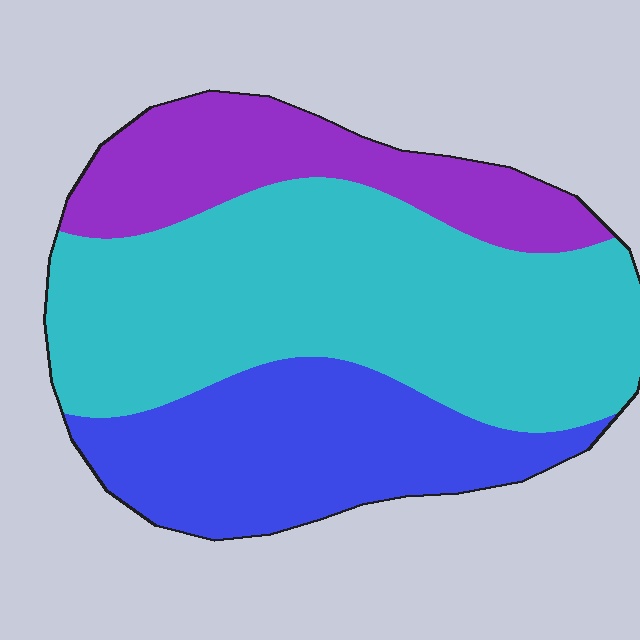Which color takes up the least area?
Purple, at roughly 20%.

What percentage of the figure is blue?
Blue takes up about one quarter (1/4) of the figure.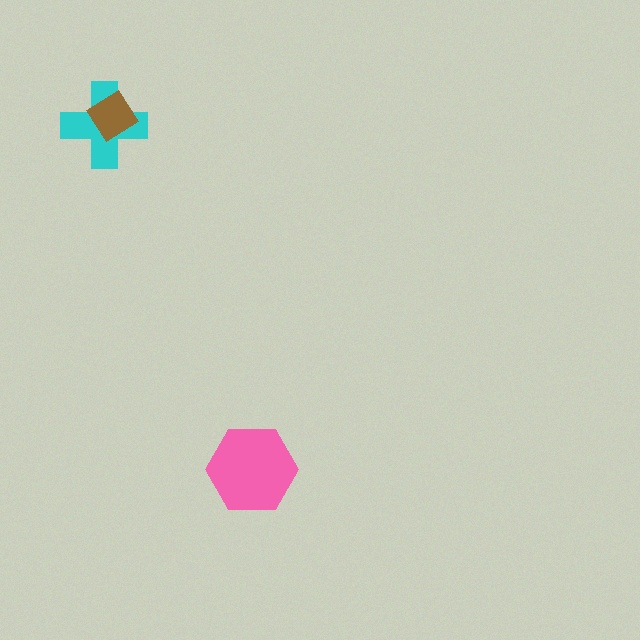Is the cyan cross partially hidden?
Yes, it is partially covered by another shape.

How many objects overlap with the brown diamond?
1 object overlaps with the brown diamond.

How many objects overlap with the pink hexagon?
0 objects overlap with the pink hexagon.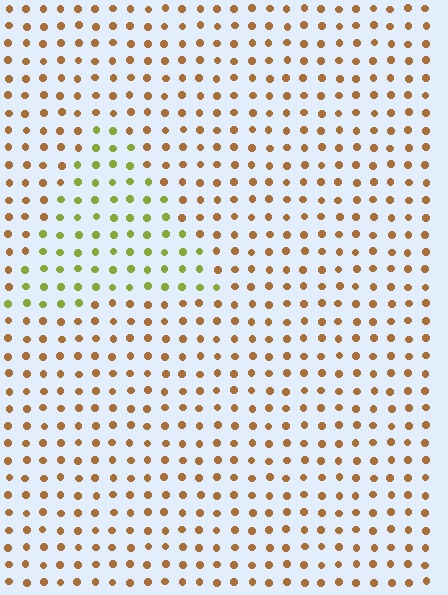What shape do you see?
I see a triangle.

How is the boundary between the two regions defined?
The boundary is defined purely by a slight shift in hue (about 49 degrees). Spacing, size, and orientation are identical on both sides.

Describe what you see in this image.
The image is filled with small brown elements in a uniform arrangement. A triangle-shaped region is visible where the elements are tinted to a slightly different hue, forming a subtle color boundary.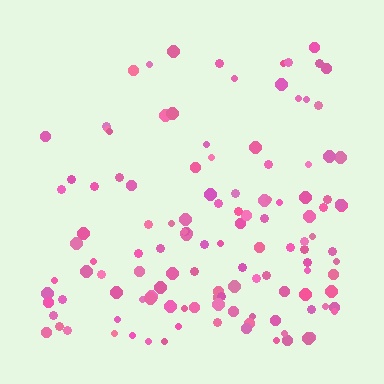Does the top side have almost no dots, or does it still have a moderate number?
Still a moderate number, just noticeably fewer than the bottom.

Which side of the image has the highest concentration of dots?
The bottom.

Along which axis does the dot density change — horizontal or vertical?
Vertical.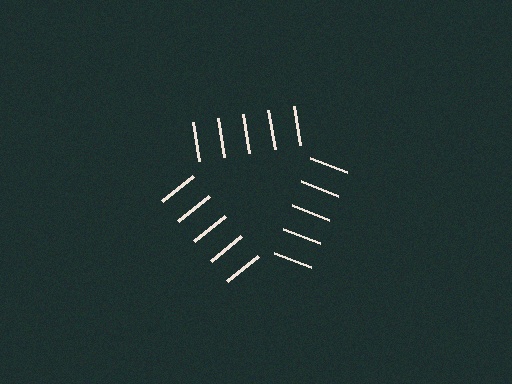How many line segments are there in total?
15 — 5 along each of the 3 edges.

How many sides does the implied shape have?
3 sides — the line-ends trace a triangle.